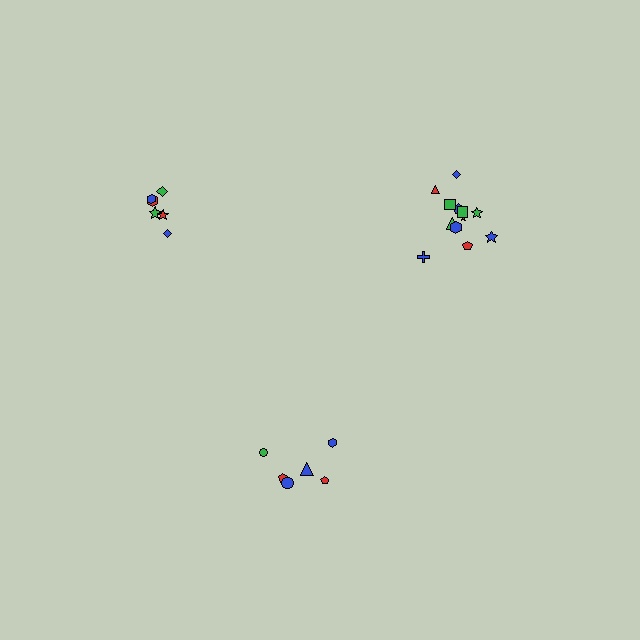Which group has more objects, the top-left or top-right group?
The top-right group.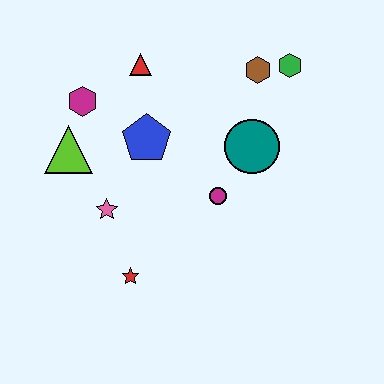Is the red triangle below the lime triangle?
No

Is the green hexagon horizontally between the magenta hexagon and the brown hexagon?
No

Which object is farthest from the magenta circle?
The magenta hexagon is farthest from the magenta circle.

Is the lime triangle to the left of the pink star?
Yes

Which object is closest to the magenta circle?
The teal circle is closest to the magenta circle.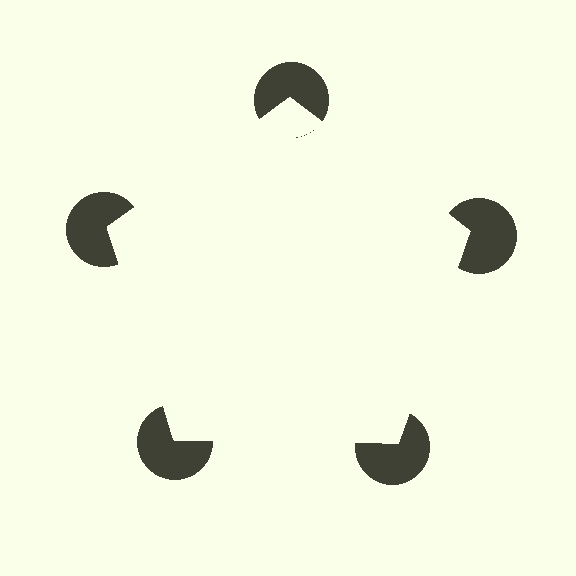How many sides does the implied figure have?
5 sides.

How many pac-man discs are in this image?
There are 5 — one at each vertex of the illusory pentagon.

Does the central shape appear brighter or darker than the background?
It typically appears slightly brighter than the background, even though no actual brightness change is drawn.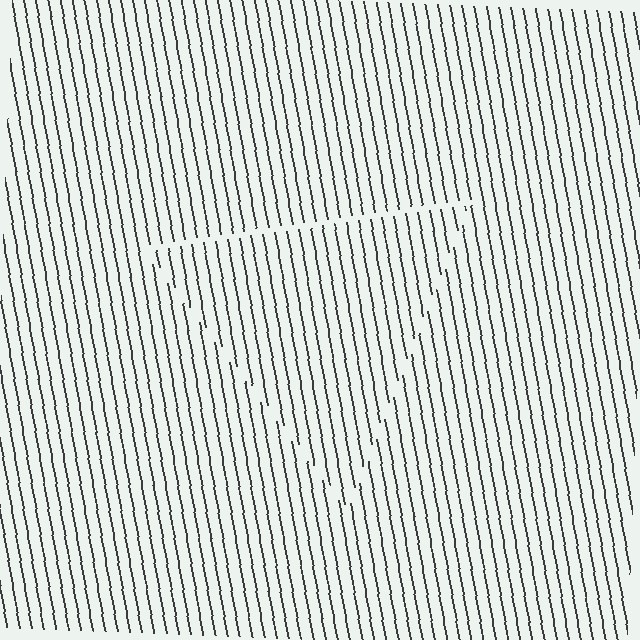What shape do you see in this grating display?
An illusory triangle. The interior of the shape contains the same grating, shifted by half a period — the contour is defined by the phase discontinuity where line-ends from the inner and outer gratings abut.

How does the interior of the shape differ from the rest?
The interior of the shape contains the same grating, shifted by half a period — the contour is defined by the phase discontinuity where line-ends from the inner and outer gratings abut.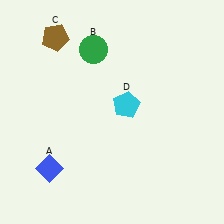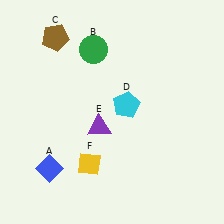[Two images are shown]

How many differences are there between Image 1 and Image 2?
There are 2 differences between the two images.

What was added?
A purple triangle (E), a yellow diamond (F) were added in Image 2.